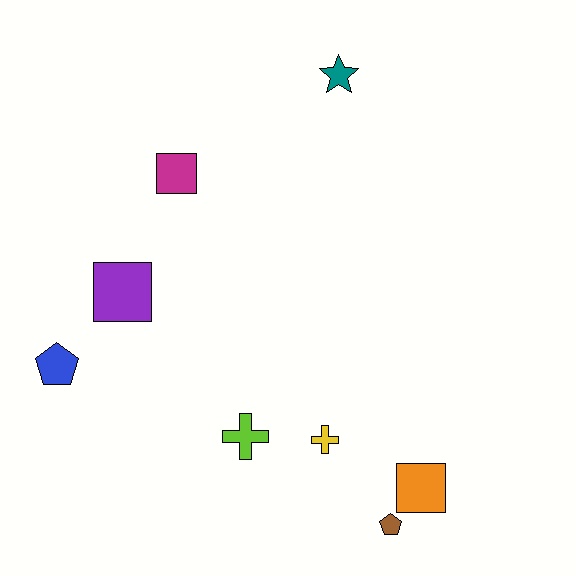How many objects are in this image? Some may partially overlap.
There are 8 objects.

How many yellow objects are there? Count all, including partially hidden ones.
There is 1 yellow object.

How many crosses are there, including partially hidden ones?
There are 2 crosses.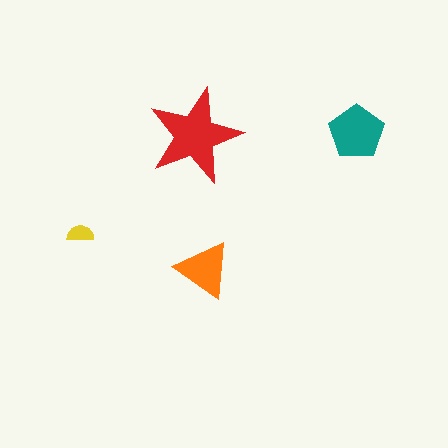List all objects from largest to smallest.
The red star, the teal pentagon, the orange triangle, the yellow semicircle.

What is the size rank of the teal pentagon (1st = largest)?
2nd.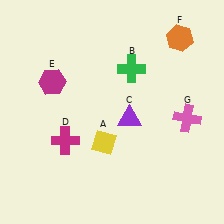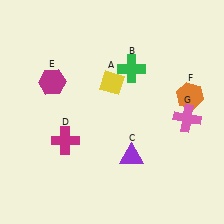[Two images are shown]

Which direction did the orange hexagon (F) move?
The orange hexagon (F) moved down.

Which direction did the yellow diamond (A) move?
The yellow diamond (A) moved up.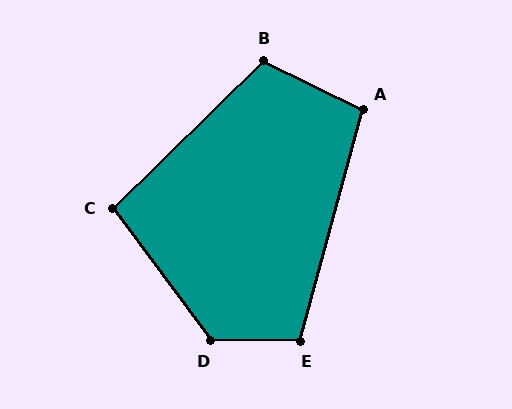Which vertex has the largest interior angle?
D, at approximately 127 degrees.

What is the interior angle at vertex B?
Approximately 110 degrees (obtuse).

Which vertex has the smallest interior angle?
C, at approximately 98 degrees.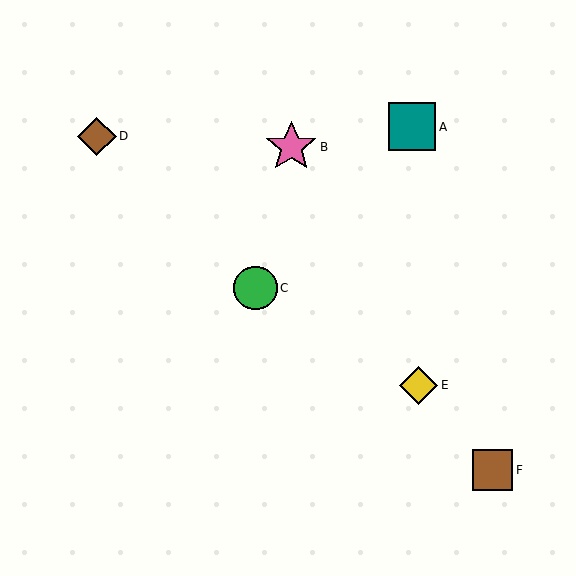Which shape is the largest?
The pink star (labeled B) is the largest.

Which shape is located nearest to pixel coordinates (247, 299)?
The green circle (labeled C) at (256, 288) is nearest to that location.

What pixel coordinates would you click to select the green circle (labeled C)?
Click at (256, 288) to select the green circle C.